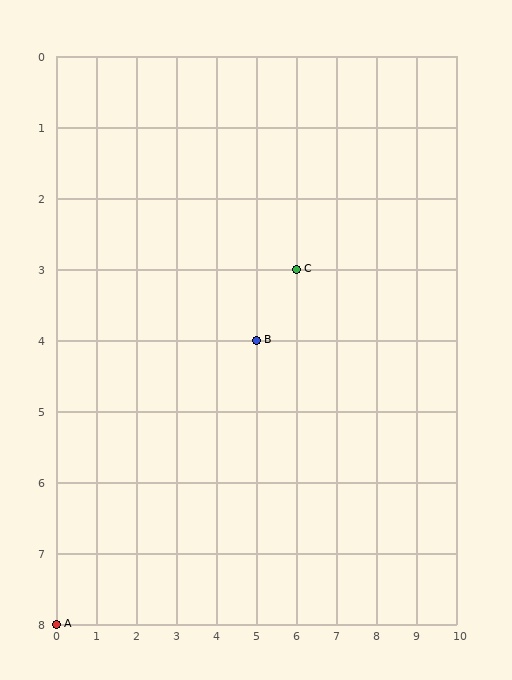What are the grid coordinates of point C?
Point C is at grid coordinates (6, 3).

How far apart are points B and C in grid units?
Points B and C are 1 column and 1 row apart (about 1.4 grid units diagonally).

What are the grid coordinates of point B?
Point B is at grid coordinates (5, 4).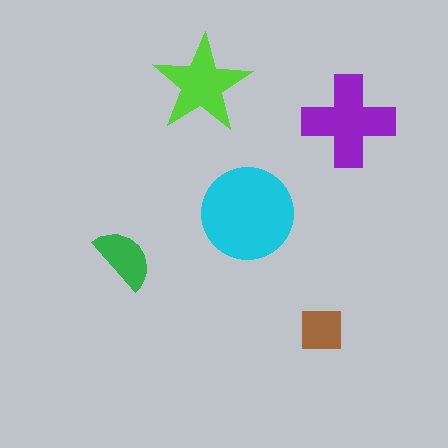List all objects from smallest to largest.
The brown square, the green semicircle, the lime star, the purple cross, the cyan circle.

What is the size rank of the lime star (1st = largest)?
3rd.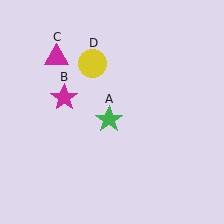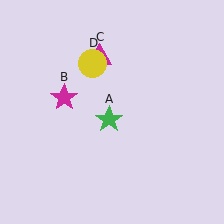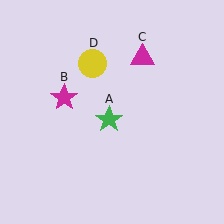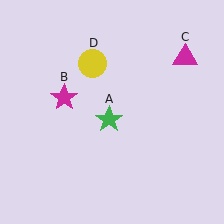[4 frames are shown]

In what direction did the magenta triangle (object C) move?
The magenta triangle (object C) moved right.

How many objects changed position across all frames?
1 object changed position: magenta triangle (object C).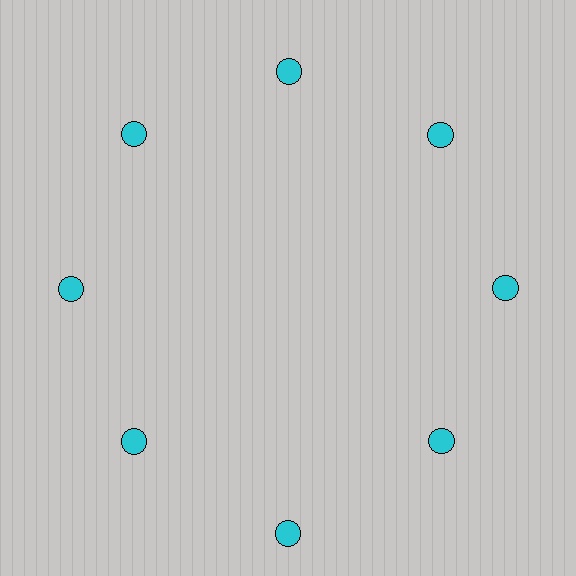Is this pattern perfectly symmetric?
No. The 8 cyan circles are arranged in a ring, but one element near the 6 o'clock position is pushed outward from the center, breaking the 8-fold rotational symmetry.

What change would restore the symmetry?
The symmetry would be restored by moving it inward, back onto the ring so that all 8 circles sit at equal angles and equal distance from the center.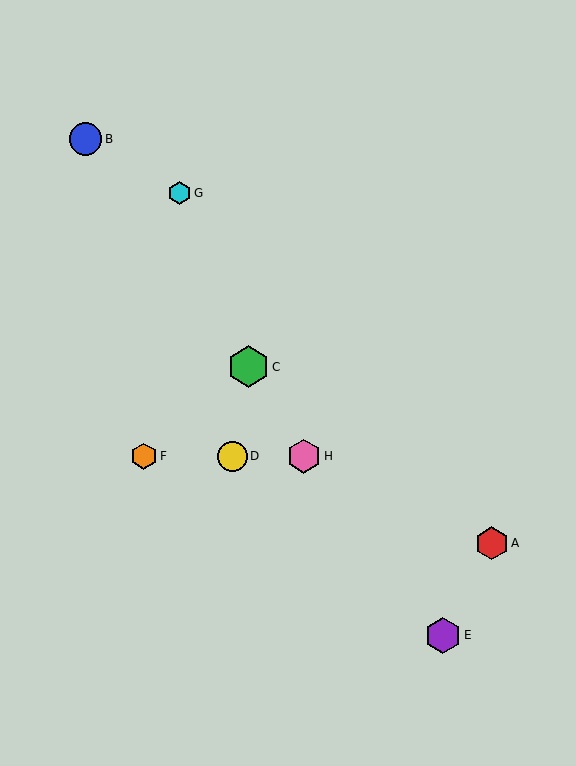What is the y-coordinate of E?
Object E is at y≈635.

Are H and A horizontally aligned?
No, H is at y≈456 and A is at y≈543.